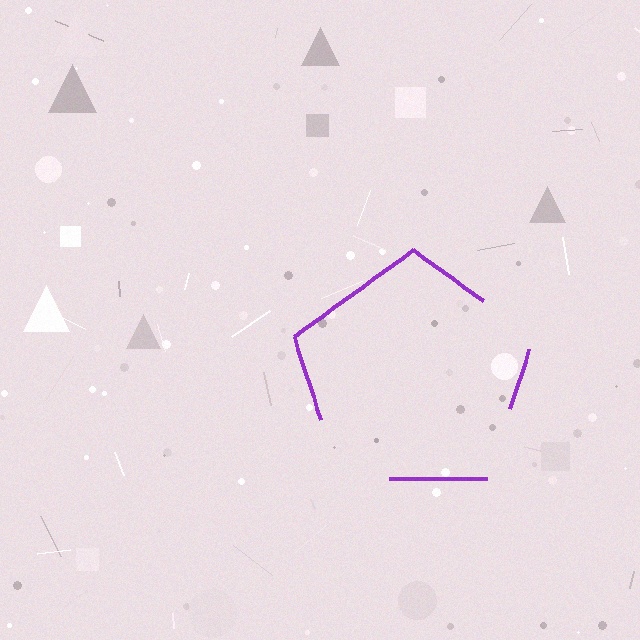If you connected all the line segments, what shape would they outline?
They would outline a pentagon.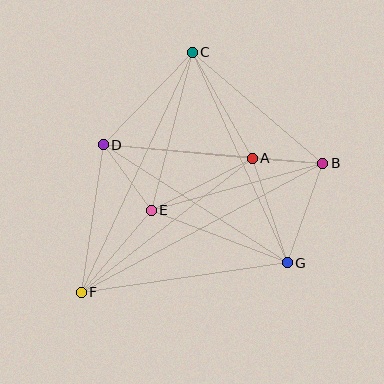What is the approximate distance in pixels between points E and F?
The distance between E and F is approximately 108 pixels.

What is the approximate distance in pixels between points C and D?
The distance between C and D is approximately 128 pixels.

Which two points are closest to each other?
Points A and B are closest to each other.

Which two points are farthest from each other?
Points B and F are farthest from each other.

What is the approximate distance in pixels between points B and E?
The distance between B and E is approximately 178 pixels.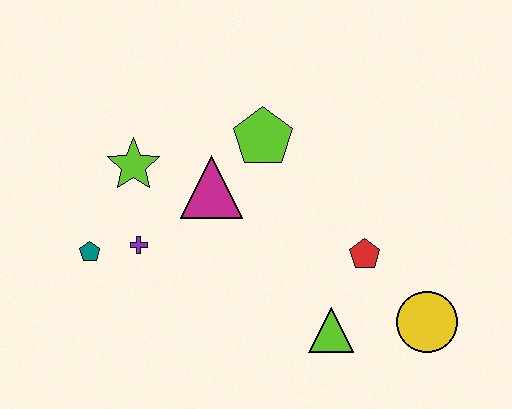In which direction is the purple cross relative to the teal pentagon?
The purple cross is to the right of the teal pentagon.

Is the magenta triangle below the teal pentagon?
No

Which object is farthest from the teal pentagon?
The yellow circle is farthest from the teal pentagon.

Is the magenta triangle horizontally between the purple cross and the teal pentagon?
No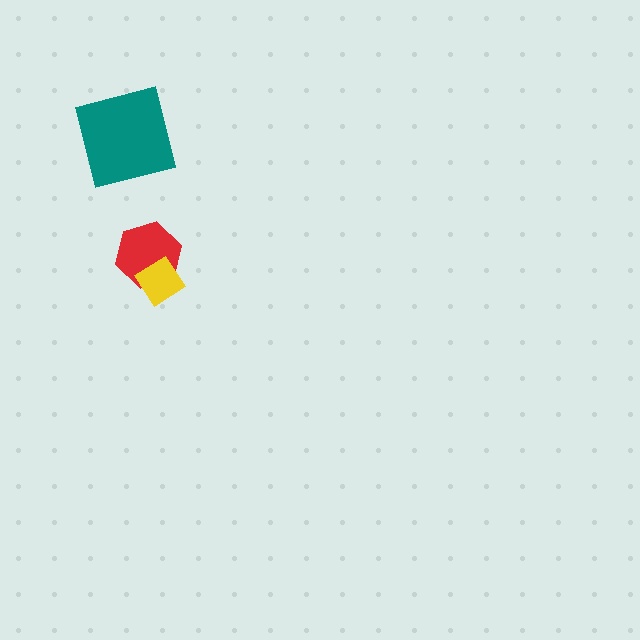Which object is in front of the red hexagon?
The yellow diamond is in front of the red hexagon.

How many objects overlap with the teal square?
0 objects overlap with the teal square.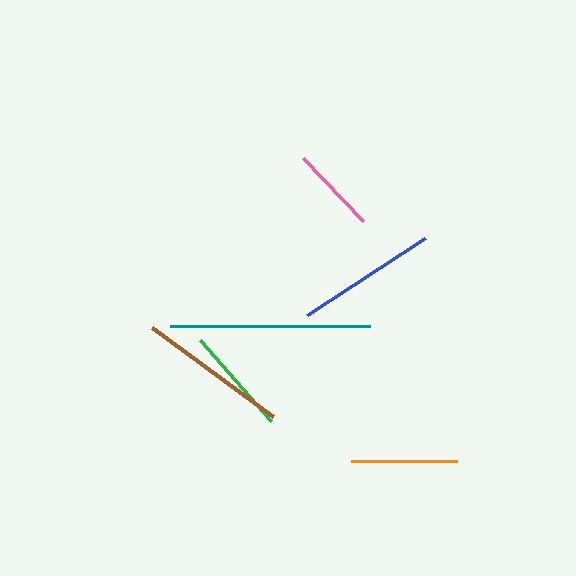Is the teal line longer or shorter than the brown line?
The teal line is longer than the brown line.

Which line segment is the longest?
The teal line is the longest at approximately 200 pixels.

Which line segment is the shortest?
The pink line is the shortest at approximately 87 pixels.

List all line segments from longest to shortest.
From longest to shortest: teal, brown, blue, green, orange, pink.